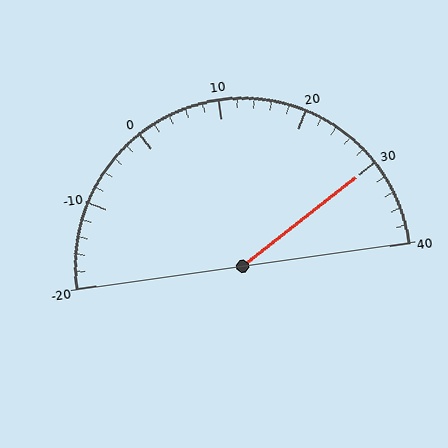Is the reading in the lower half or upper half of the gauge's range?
The reading is in the upper half of the range (-20 to 40).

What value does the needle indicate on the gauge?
The needle indicates approximately 30.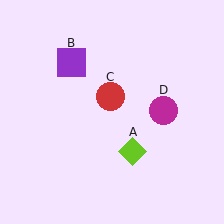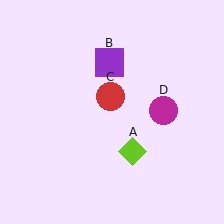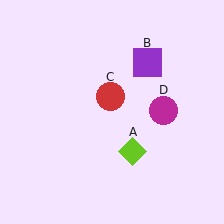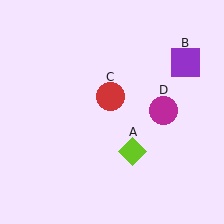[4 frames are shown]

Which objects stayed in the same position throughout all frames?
Lime diamond (object A) and red circle (object C) and magenta circle (object D) remained stationary.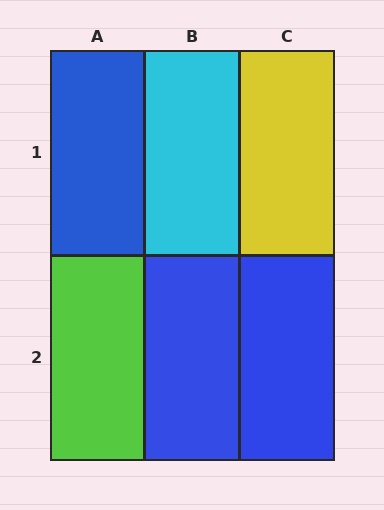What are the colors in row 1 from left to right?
Blue, cyan, yellow.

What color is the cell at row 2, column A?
Lime.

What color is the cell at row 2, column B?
Blue.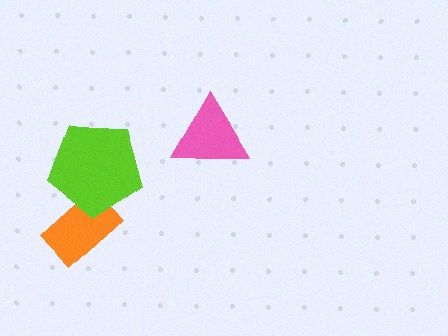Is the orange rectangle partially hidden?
Yes, it is partially covered by another shape.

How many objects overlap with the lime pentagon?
1 object overlaps with the lime pentagon.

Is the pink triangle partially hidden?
No, no other shape covers it.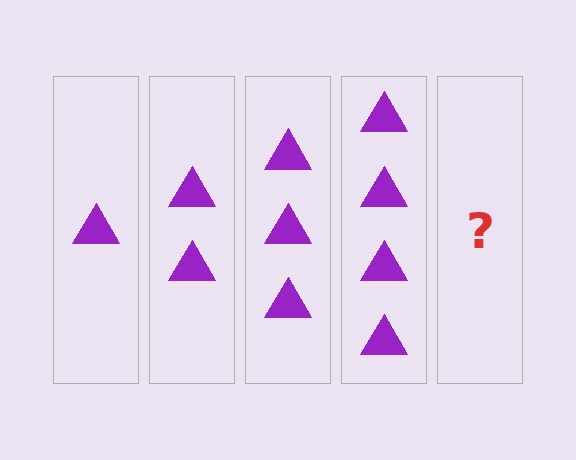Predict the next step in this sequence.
The next step is 5 triangles.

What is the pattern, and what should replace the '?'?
The pattern is that each step adds one more triangle. The '?' should be 5 triangles.